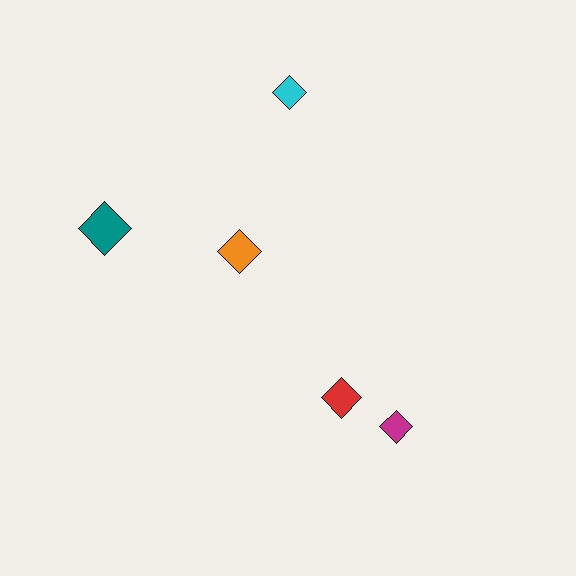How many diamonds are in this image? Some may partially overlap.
There are 5 diamonds.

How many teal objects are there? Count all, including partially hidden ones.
There is 1 teal object.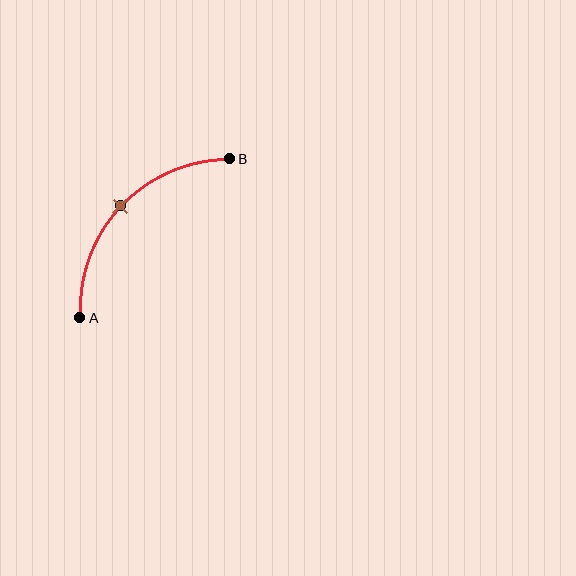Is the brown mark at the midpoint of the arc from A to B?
Yes. The brown mark lies on the arc at equal arc-length from both A and B — it is the arc midpoint.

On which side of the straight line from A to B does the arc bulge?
The arc bulges above and to the left of the straight line connecting A and B.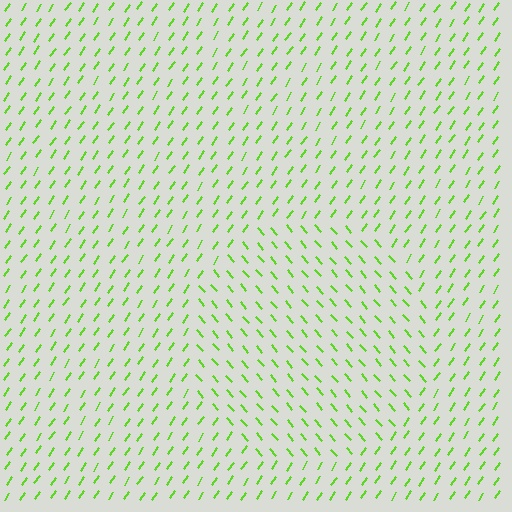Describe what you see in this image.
The image is filled with small lime line segments. A circle region in the image has lines oriented differently from the surrounding lines, creating a visible texture boundary.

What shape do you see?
I see a circle.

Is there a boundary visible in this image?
Yes, there is a texture boundary formed by a change in line orientation.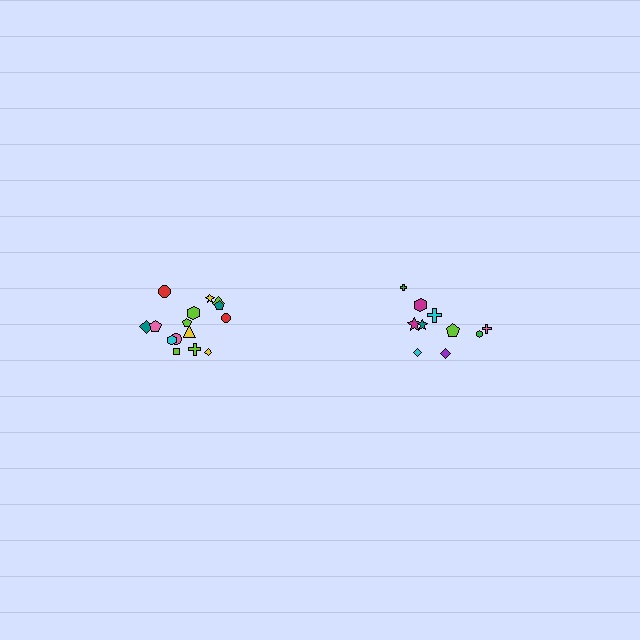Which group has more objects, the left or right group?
The left group.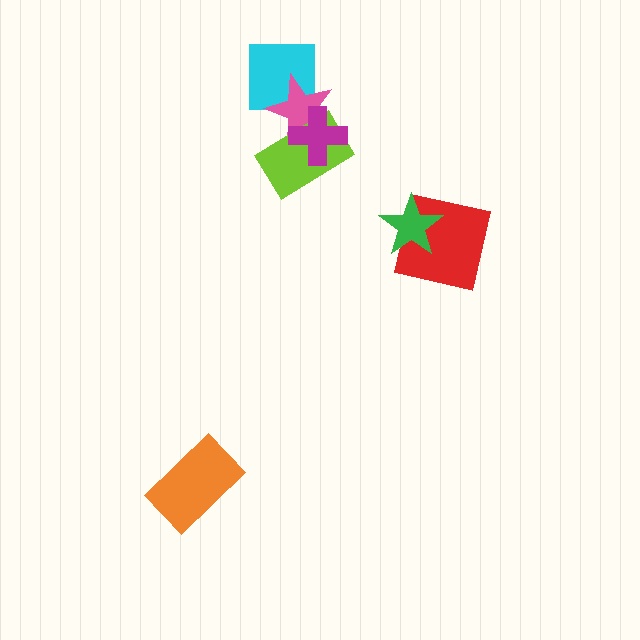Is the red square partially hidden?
Yes, it is partially covered by another shape.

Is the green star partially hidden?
No, no other shape covers it.